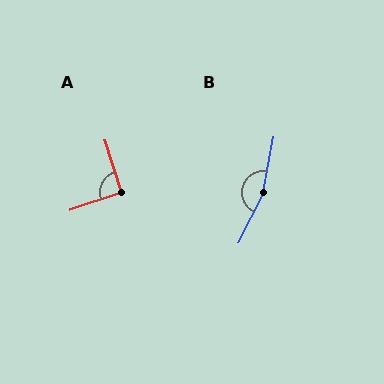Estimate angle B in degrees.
Approximately 164 degrees.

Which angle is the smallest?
A, at approximately 91 degrees.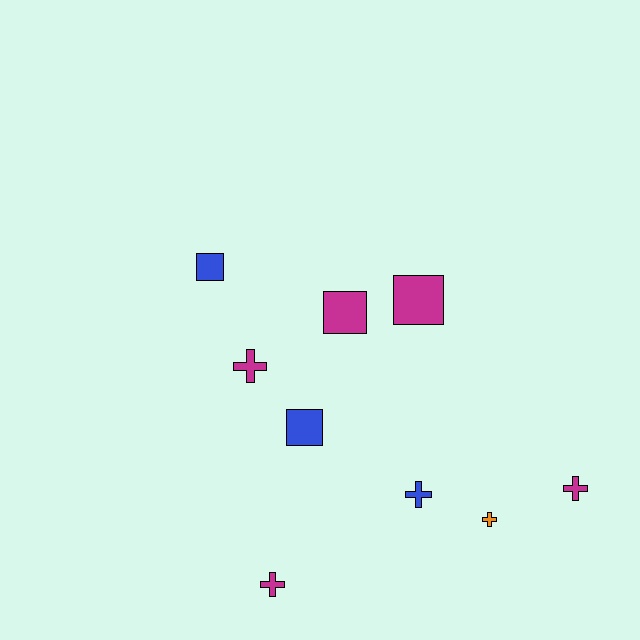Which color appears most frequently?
Magenta, with 5 objects.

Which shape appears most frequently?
Cross, with 5 objects.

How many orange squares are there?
There are no orange squares.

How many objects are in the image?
There are 9 objects.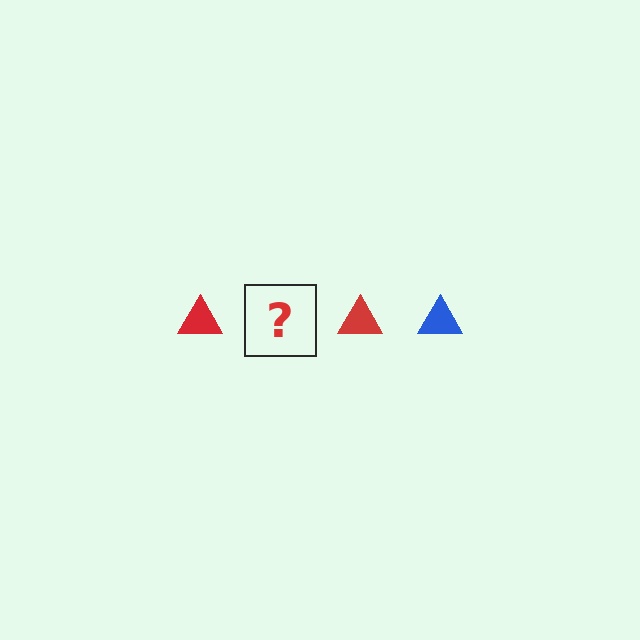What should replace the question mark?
The question mark should be replaced with a blue triangle.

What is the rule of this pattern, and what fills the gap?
The rule is that the pattern cycles through red, blue triangles. The gap should be filled with a blue triangle.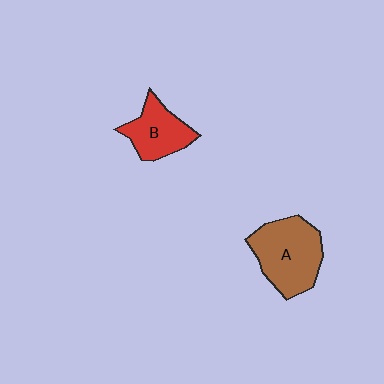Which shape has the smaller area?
Shape B (red).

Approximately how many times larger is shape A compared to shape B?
Approximately 1.5 times.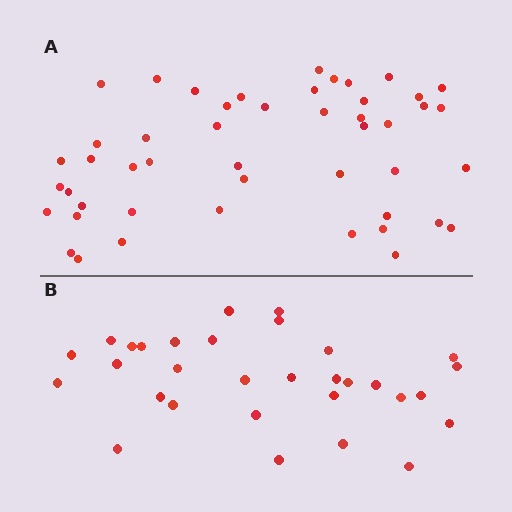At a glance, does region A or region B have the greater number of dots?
Region A (the top region) has more dots.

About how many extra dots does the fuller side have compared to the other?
Region A has approximately 15 more dots than region B.